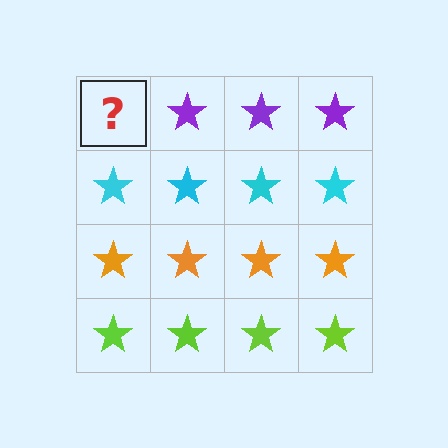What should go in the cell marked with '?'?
The missing cell should contain a purple star.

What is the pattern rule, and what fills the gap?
The rule is that each row has a consistent color. The gap should be filled with a purple star.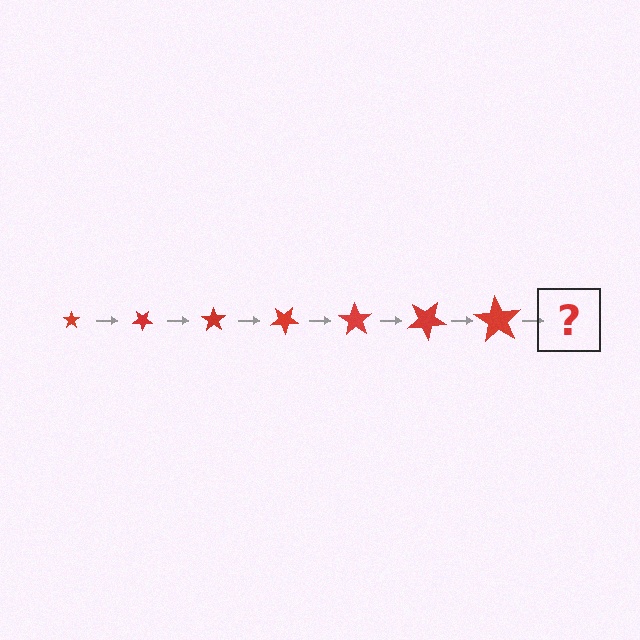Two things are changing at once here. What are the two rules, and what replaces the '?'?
The two rules are that the star grows larger each step and it rotates 35 degrees each step. The '?' should be a star, larger than the previous one and rotated 245 degrees from the start.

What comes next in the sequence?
The next element should be a star, larger than the previous one and rotated 245 degrees from the start.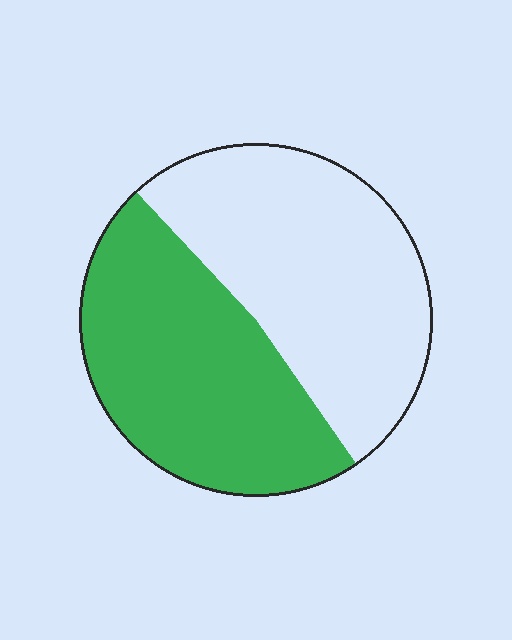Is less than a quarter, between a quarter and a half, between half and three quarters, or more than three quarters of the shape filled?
Between a quarter and a half.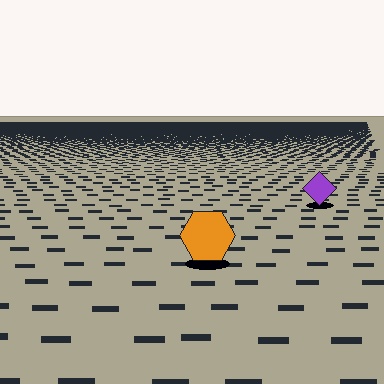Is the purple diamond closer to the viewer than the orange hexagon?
No. The orange hexagon is closer — you can tell from the texture gradient: the ground texture is coarser near it.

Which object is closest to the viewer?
The orange hexagon is closest. The texture marks near it are larger and more spread out.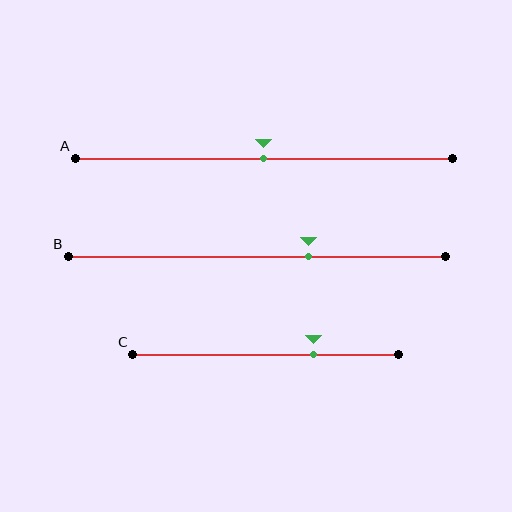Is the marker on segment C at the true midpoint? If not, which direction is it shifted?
No, the marker on segment C is shifted to the right by about 18% of the segment length.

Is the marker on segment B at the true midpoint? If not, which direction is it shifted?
No, the marker on segment B is shifted to the right by about 14% of the segment length.